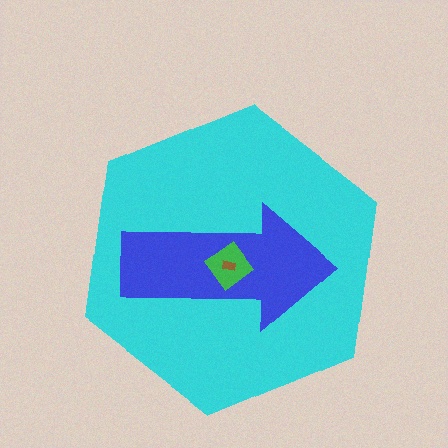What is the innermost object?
The brown rectangle.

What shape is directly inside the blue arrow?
The green diamond.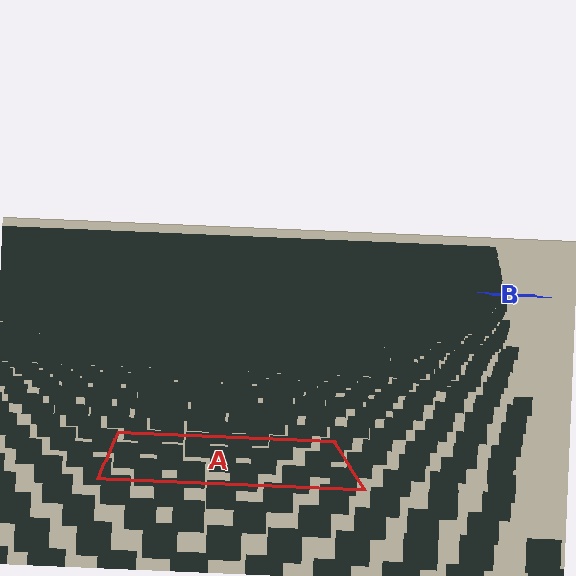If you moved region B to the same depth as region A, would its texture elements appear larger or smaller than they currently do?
They would appear larger. At a closer depth, the same texture elements are projected at a bigger on-screen size.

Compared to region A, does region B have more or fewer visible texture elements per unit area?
Region B has more texture elements per unit area — they are packed more densely because it is farther away.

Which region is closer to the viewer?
Region A is closer. The texture elements there are larger and more spread out.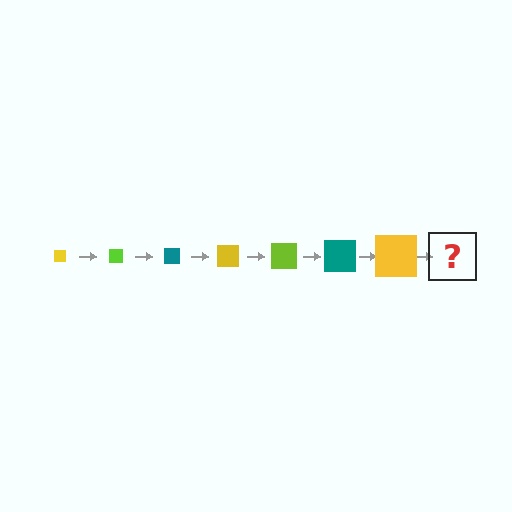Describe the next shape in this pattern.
It should be a lime square, larger than the previous one.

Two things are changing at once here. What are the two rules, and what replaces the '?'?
The two rules are that the square grows larger each step and the color cycles through yellow, lime, and teal. The '?' should be a lime square, larger than the previous one.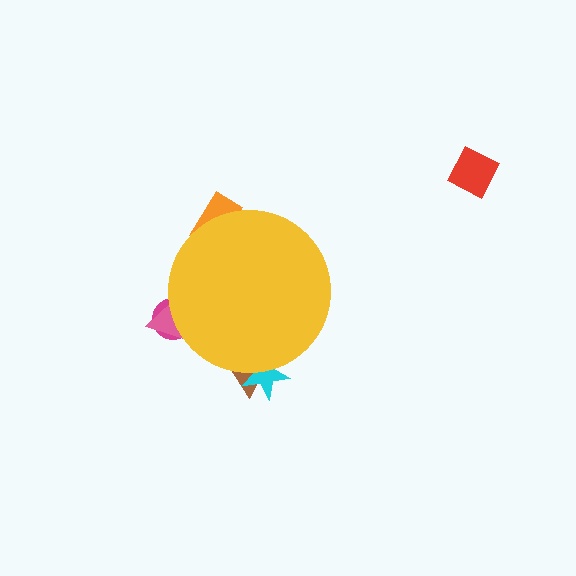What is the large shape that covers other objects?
A yellow circle.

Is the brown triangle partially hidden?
Yes, the brown triangle is partially hidden behind the yellow circle.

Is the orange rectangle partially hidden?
Yes, the orange rectangle is partially hidden behind the yellow circle.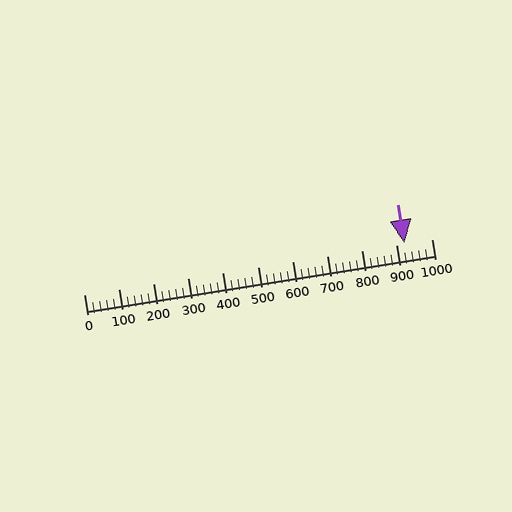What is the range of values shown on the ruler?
The ruler shows values from 0 to 1000.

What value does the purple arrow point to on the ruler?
The purple arrow points to approximately 923.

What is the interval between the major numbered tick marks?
The major tick marks are spaced 100 units apart.